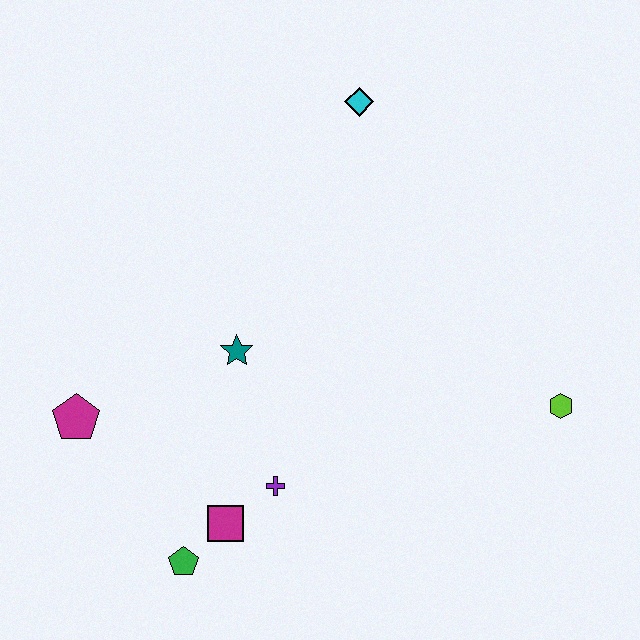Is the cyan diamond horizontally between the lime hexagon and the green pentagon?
Yes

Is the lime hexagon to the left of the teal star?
No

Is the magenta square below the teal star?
Yes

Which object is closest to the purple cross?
The magenta square is closest to the purple cross.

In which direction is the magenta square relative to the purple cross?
The magenta square is to the left of the purple cross.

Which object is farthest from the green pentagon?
The cyan diamond is farthest from the green pentagon.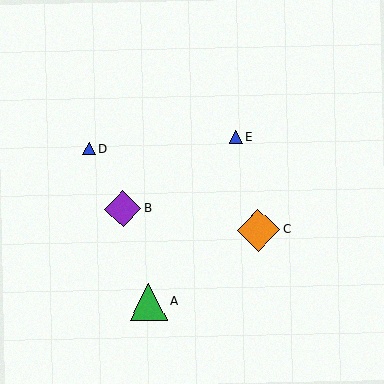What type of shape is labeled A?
Shape A is a green triangle.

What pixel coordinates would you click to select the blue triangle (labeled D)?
Click at (89, 149) to select the blue triangle D.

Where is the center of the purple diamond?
The center of the purple diamond is at (123, 209).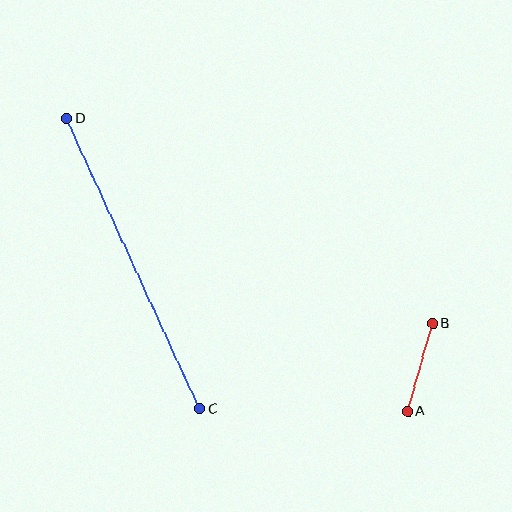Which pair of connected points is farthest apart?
Points C and D are farthest apart.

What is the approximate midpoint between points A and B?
The midpoint is at approximately (420, 367) pixels.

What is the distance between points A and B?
The distance is approximately 91 pixels.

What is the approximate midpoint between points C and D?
The midpoint is at approximately (134, 264) pixels.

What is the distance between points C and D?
The distance is approximately 319 pixels.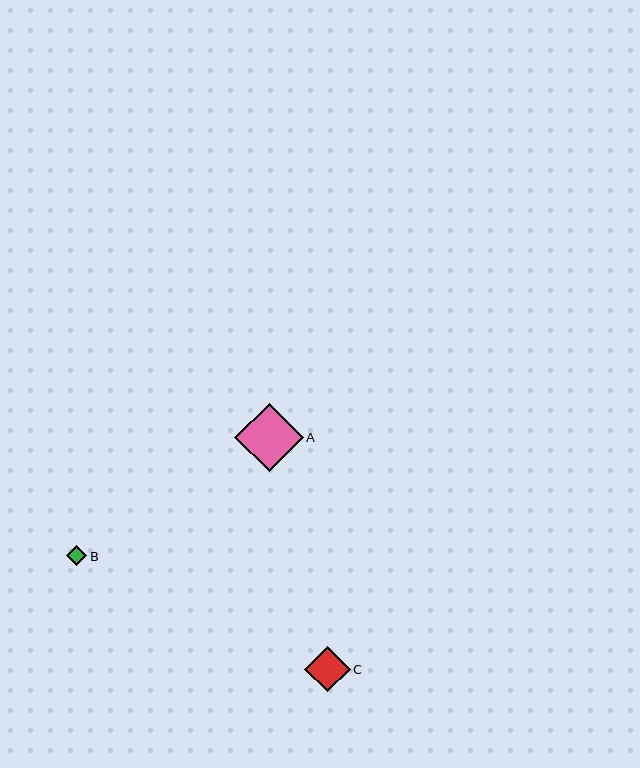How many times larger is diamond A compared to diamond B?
Diamond A is approximately 3.4 times the size of diamond B.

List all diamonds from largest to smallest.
From largest to smallest: A, C, B.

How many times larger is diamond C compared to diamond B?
Diamond C is approximately 2.2 times the size of diamond B.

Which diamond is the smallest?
Diamond B is the smallest with a size of approximately 20 pixels.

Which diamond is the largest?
Diamond A is the largest with a size of approximately 69 pixels.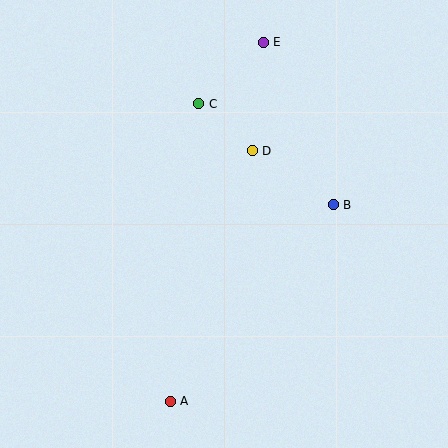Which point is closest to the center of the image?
Point D at (252, 151) is closest to the center.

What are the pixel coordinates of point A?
Point A is at (170, 401).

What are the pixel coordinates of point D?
Point D is at (252, 151).